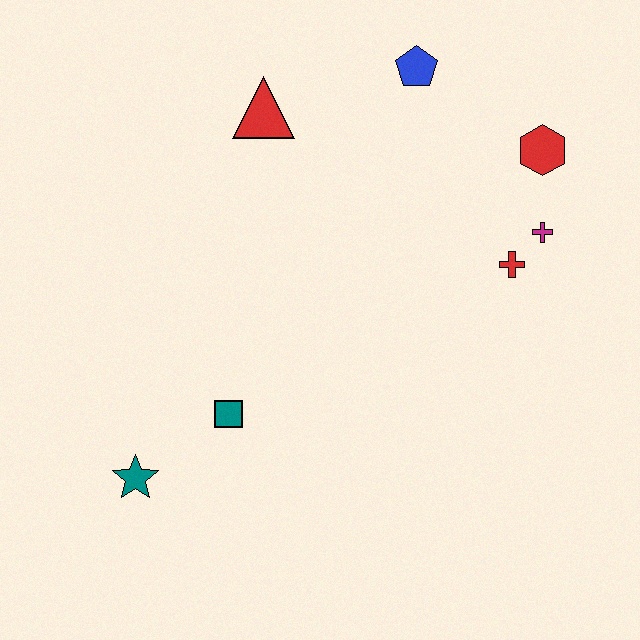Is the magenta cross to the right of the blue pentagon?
Yes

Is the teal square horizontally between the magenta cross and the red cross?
No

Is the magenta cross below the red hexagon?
Yes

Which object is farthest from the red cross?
The teal star is farthest from the red cross.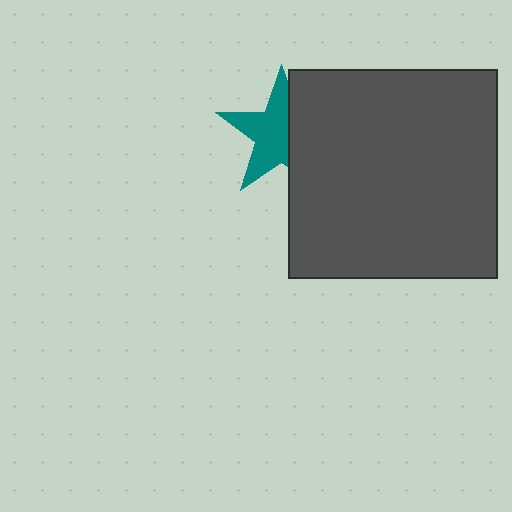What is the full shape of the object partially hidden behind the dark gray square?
The partially hidden object is a teal star.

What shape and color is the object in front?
The object in front is a dark gray square.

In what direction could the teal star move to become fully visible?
The teal star could move left. That would shift it out from behind the dark gray square entirely.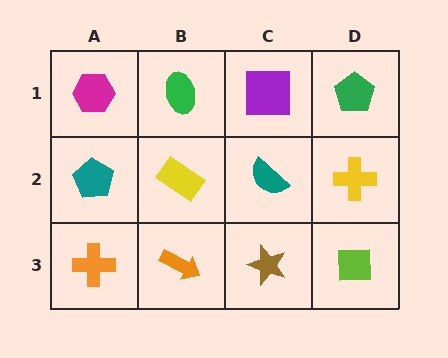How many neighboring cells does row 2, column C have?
4.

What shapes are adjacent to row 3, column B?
A yellow rectangle (row 2, column B), an orange cross (row 3, column A), a brown star (row 3, column C).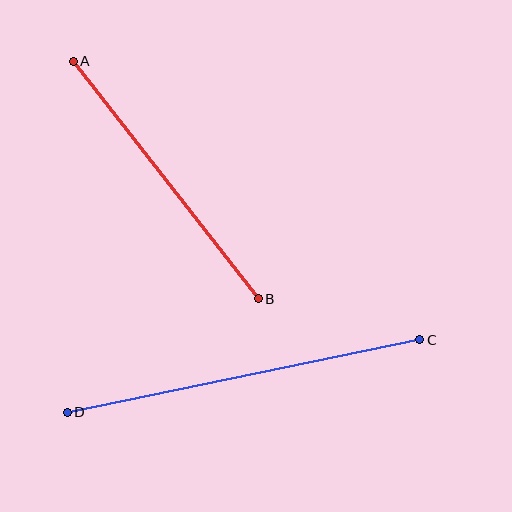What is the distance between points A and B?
The distance is approximately 301 pixels.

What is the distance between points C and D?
The distance is approximately 360 pixels.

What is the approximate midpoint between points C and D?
The midpoint is at approximately (243, 376) pixels.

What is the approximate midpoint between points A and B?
The midpoint is at approximately (166, 180) pixels.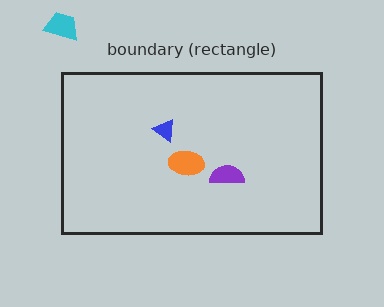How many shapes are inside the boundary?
3 inside, 1 outside.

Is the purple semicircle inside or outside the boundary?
Inside.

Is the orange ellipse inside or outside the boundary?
Inside.